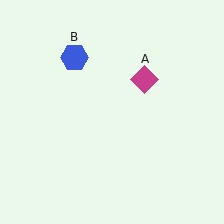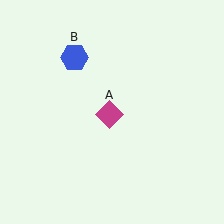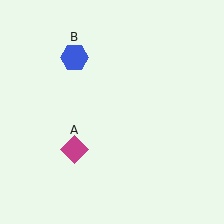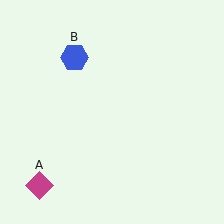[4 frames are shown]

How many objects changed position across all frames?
1 object changed position: magenta diamond (object A).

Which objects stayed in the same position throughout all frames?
Blue hexagon (object B) remained stationary.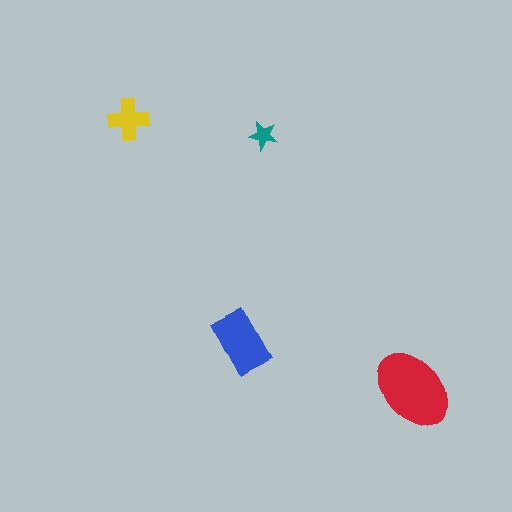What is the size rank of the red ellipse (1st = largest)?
1st.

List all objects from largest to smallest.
The red ellipse, the blue rectangle, the yellow cross, the teal star.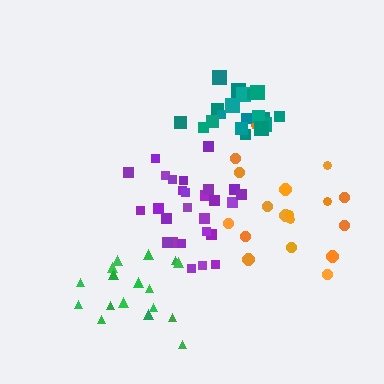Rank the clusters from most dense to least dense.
teal, purple, green, orange.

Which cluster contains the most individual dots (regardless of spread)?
Purple (27).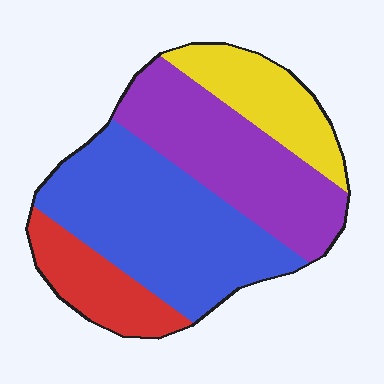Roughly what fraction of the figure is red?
Red covers roughly 15% of the figure.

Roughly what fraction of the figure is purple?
Purple takes up about one third (1/3) of the figure.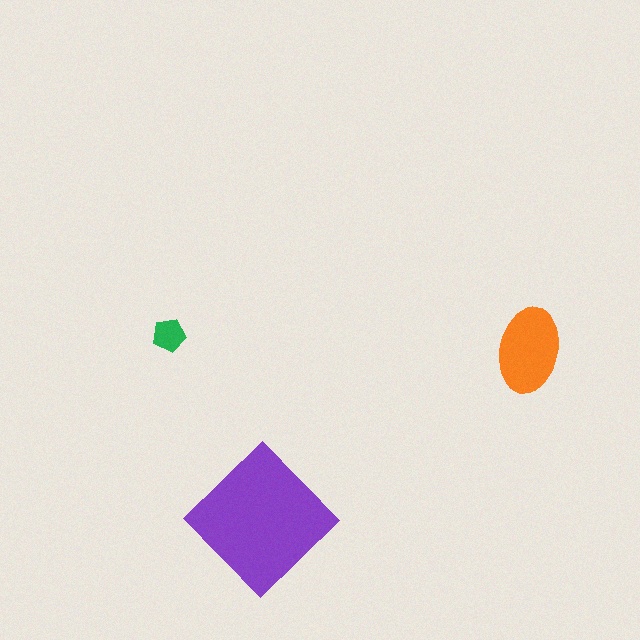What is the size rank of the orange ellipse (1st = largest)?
2nd.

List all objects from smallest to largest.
The green pentagon, the orange ellipse, the purple diamond.